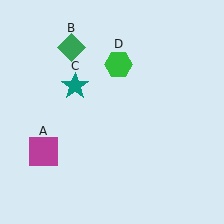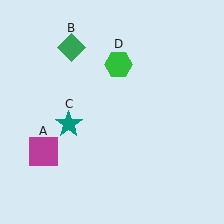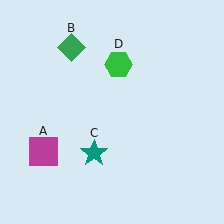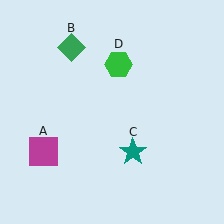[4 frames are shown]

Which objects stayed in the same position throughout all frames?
Magenta square (object A) and green diamond (object B) and green hexagon (object D) remained stationary.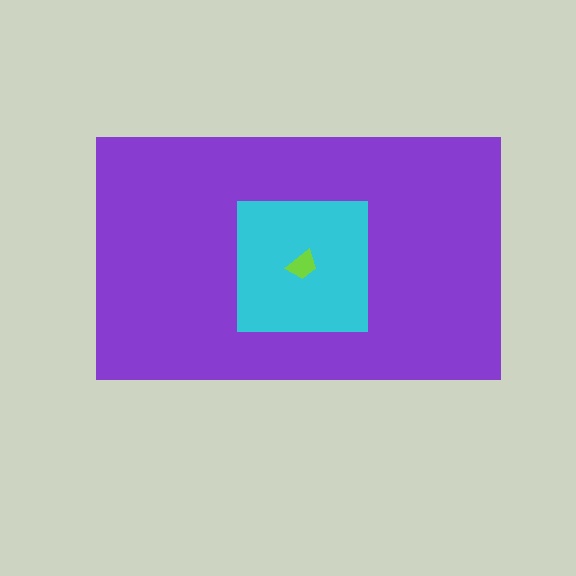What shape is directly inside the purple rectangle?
The cyan square.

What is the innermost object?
The lime trapezoid.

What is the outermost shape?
The purple rectangle.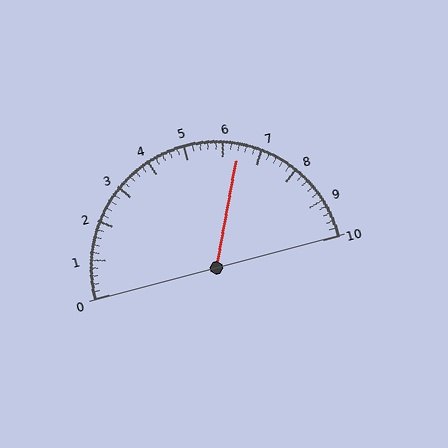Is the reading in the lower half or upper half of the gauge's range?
The reading is in the upper half of the range (0 to 10).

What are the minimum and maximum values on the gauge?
The gauge ranges from 0 to 10.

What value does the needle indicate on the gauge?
The needle indicates approximately 6.4.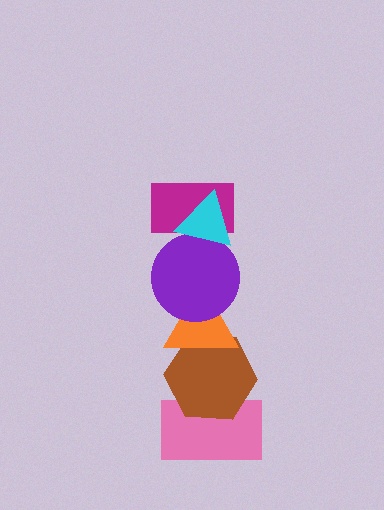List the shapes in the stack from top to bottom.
From top to bottom: the cyan triangle, the magenta rectangle, the purple circle, the orange triangle, the brown hexagon, the pink rectangle.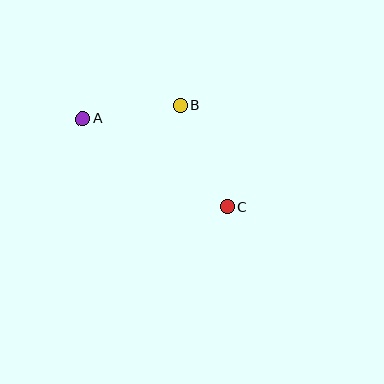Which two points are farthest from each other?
Points A and C are farthest from each other.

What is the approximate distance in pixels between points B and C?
The distance between B and C is approximately 112 pixels.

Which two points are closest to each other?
Points A and B are closest to each other.